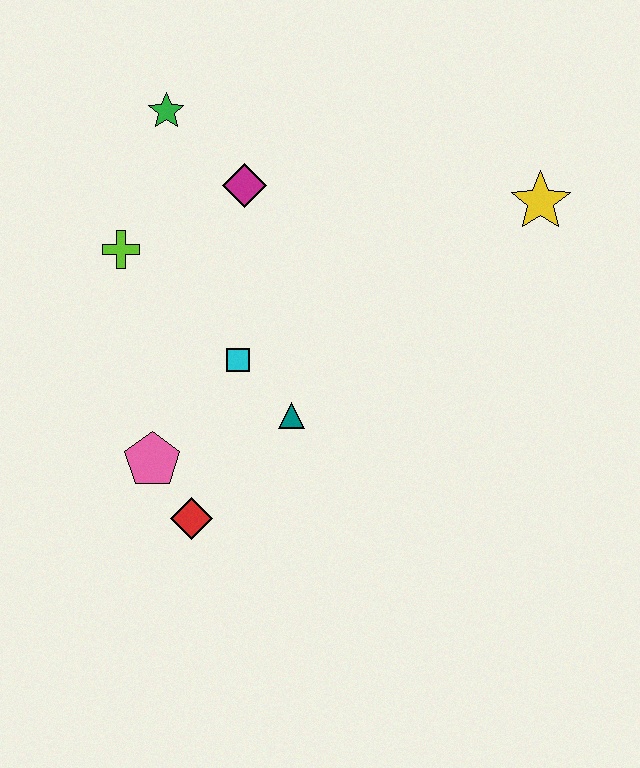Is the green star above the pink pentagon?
Yes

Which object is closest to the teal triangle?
The cyan square is closest to the teal triangle.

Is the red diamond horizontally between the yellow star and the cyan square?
No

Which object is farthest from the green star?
The red diamond is farthest from the green star.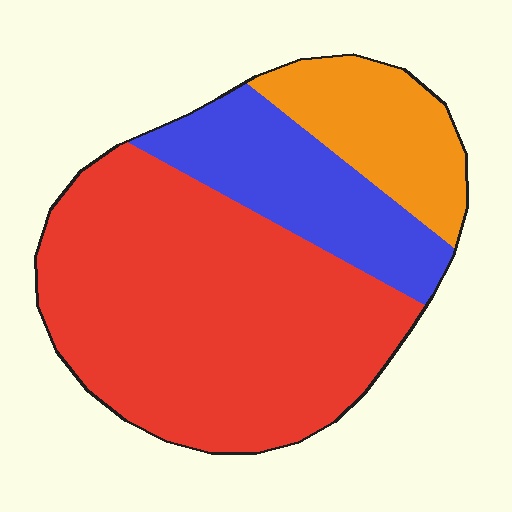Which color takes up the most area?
Red, at roughly 60%.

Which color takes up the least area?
Orange, at roughly 15%.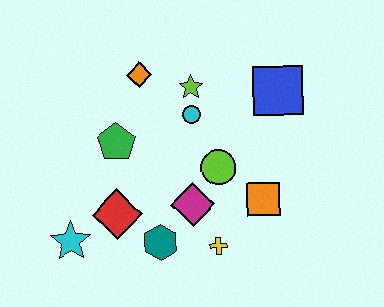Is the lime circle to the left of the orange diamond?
No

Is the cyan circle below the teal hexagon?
No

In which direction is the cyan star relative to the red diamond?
The cyan star is to the left of the red diamond.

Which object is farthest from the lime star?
The cyan star is farthest from the lime star.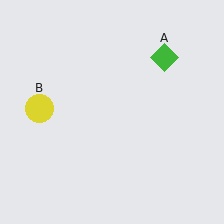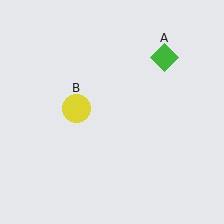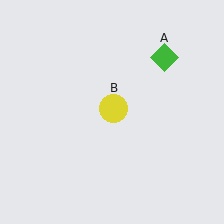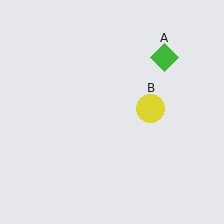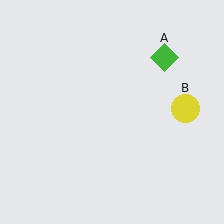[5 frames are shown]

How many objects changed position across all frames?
1 object changed position: yellow circle (object B).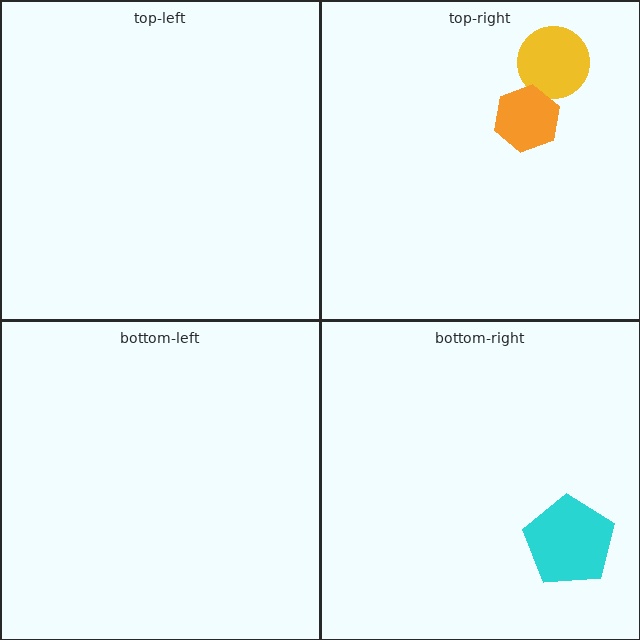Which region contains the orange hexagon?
The top-right region.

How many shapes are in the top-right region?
2.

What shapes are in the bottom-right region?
The cyan pentagon.